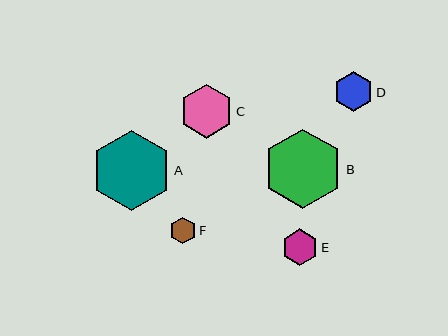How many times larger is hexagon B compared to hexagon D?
Hexagon B is approximately 2.0 times the size of hexagon D.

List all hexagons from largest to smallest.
From largest to smallest: B, A, C, D, E, F.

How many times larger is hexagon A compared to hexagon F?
Hexagon A is approximately 3.0 times the size of hexagon F.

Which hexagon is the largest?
Hexagon B is the largest with a size of approximately 80 pixels.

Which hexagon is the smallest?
Hexagon F is the smallest with a size of approximately 26 pixels.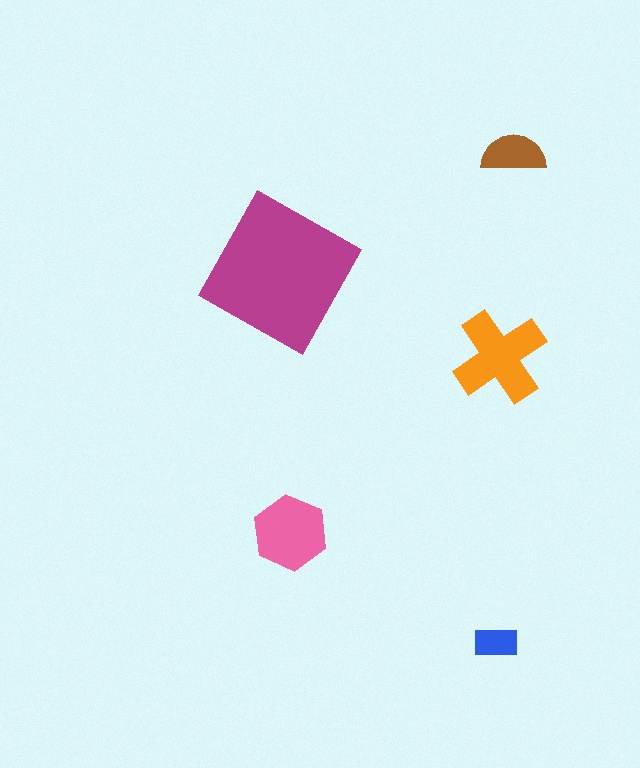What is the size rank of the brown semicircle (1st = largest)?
4th.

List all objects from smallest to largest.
The blue rectangle, the brown semicircle, the pink hexagon, the orange cross, the magenta square.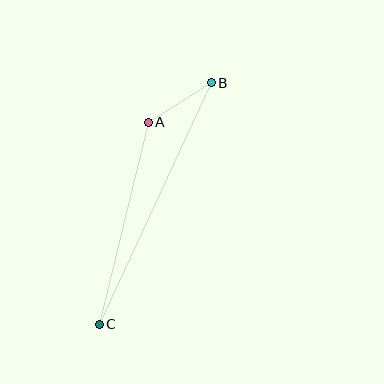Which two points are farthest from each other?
Points B and C are farthest from each other.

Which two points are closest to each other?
Points A and B are closest to each other.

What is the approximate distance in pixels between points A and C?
The distance between A and C is approximately 208 pixels.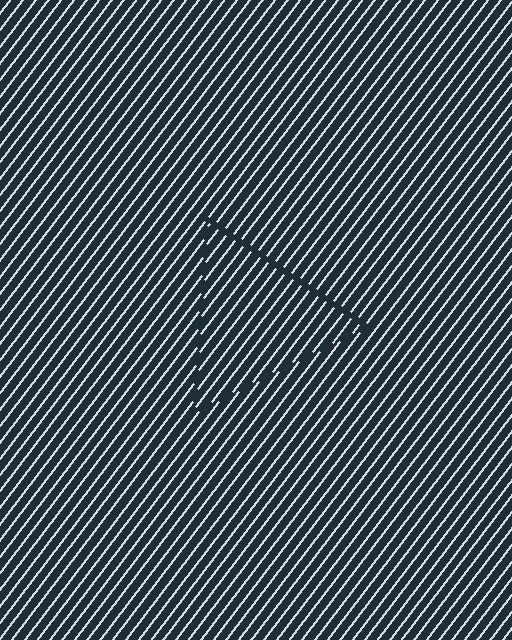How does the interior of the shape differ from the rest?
The interior of the shape contains the same grating, shifted by half a period — the contour is defined by the phase discontinuity where line-ends from the inner and outer gratings abut.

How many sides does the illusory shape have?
3 sides — the line-ends trace a triangle.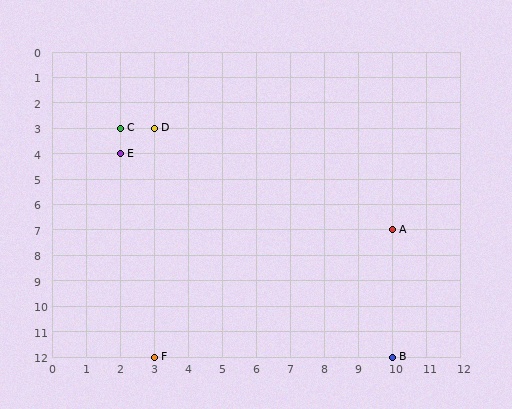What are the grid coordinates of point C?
Point C is at grid coordinates (2, 3).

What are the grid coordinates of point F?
Point F is at grid coordinates (3, 12).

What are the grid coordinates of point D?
Point D is at grid coordinates (3, 3).